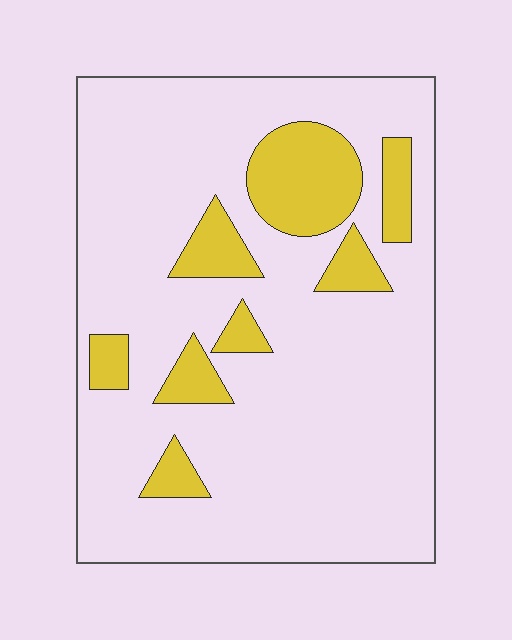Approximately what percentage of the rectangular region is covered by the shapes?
Approximately 15%.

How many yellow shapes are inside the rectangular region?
8.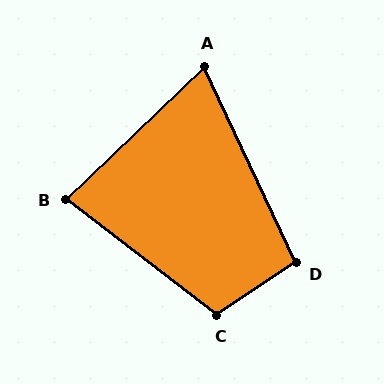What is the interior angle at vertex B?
Approximately 81 degrees (acute).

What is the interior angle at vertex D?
Approximately 99 degrees (obtuse).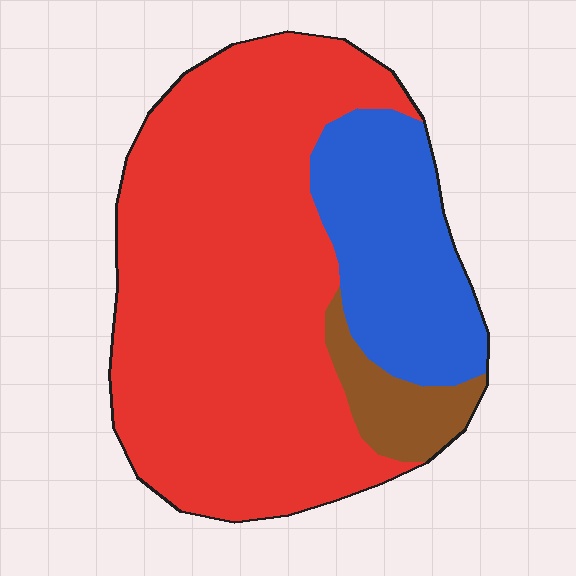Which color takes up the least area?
Brown, at roughly 10%.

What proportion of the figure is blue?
Blue takes up about one quarter (1/4) of the figure.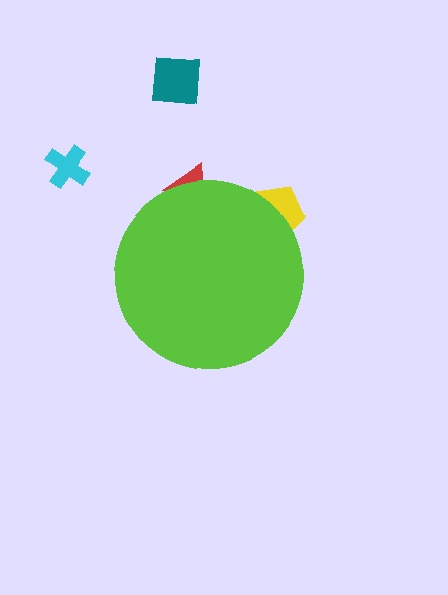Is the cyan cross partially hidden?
No, the cyan cross is fully visible.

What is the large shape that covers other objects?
A lime circle.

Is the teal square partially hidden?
No, the teal square is fully visible.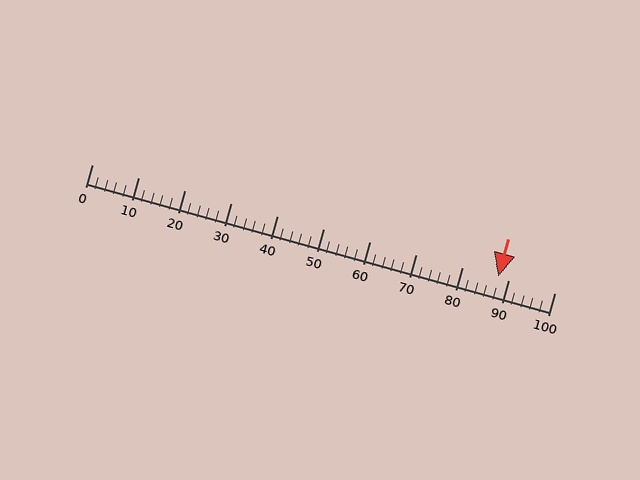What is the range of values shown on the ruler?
The ruler shows values from 0 to 100.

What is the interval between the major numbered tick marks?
The major tick marks are spaced 10 units apart.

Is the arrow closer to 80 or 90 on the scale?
The arrow is closer to 90.